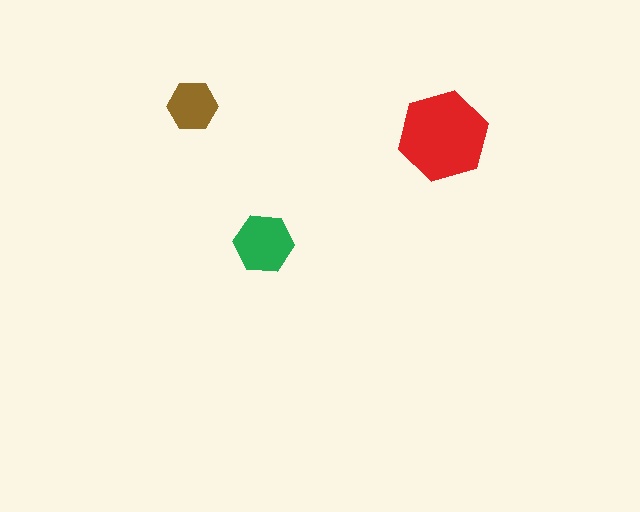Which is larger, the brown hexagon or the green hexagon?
The green one.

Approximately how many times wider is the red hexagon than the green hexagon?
About 1.5 times wider.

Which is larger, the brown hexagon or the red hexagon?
The red one.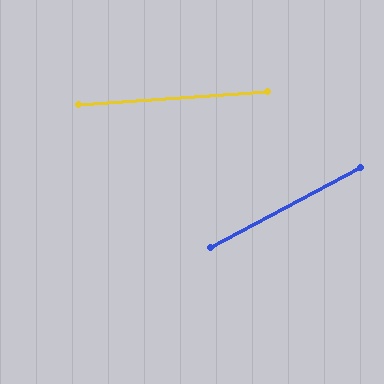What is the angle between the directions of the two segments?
Approximately 24 degrees.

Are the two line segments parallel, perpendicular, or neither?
Neither parallel nor perpendicular — they differ by about 24°.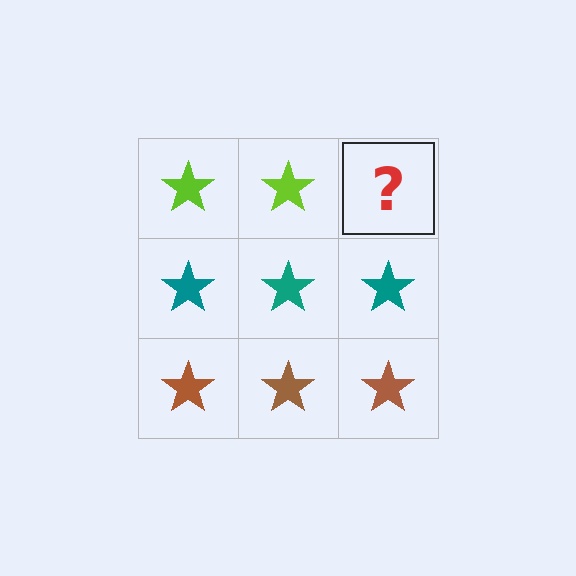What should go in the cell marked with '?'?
The missing cell should contain a lime star.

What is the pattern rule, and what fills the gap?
The rule is that each row has a consistent color. The gap should be filled with a lime star.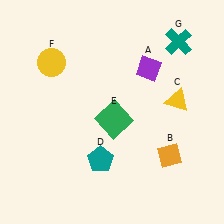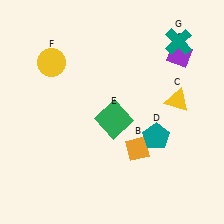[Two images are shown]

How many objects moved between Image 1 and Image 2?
3 objects moved between the two images.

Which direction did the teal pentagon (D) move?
The teal pentagon (D) moved right.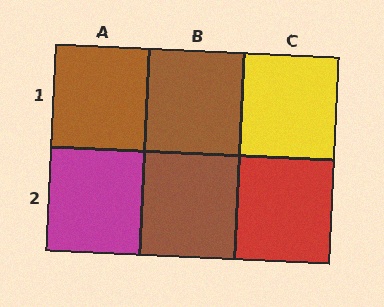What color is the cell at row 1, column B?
Brown.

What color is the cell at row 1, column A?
Brown.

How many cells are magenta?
1 cell is magenta.